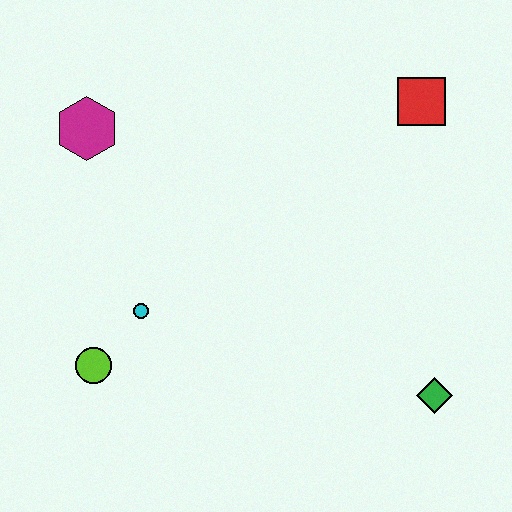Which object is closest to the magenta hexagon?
The cyan circle is closest to the magenta hexagon.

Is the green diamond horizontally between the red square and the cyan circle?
No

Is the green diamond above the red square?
No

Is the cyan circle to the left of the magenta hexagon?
No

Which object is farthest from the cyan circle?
The red square is farthest from the cyan circle.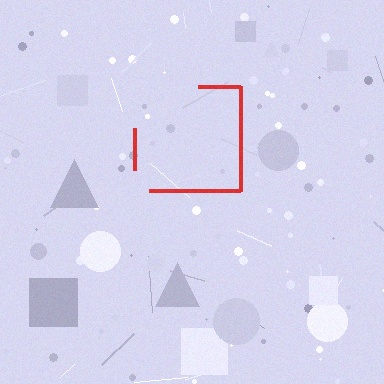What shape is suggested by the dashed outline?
The dashed outline suggests a square.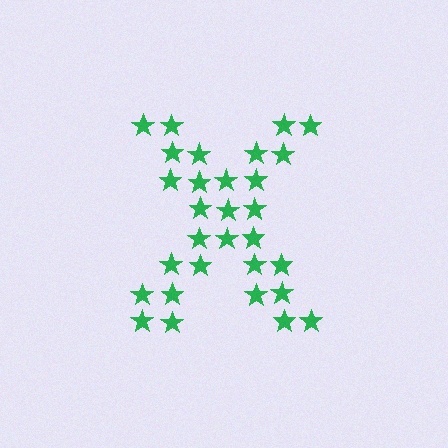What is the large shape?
The large shape is the letter X.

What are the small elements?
The small elements are stars.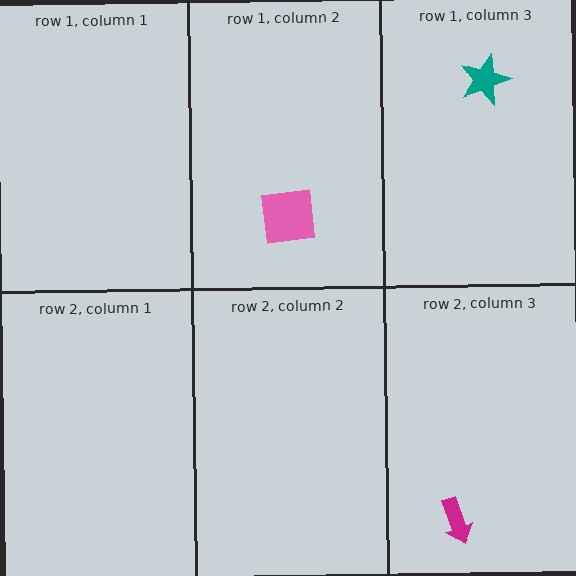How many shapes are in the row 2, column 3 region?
1.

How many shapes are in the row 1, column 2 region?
1.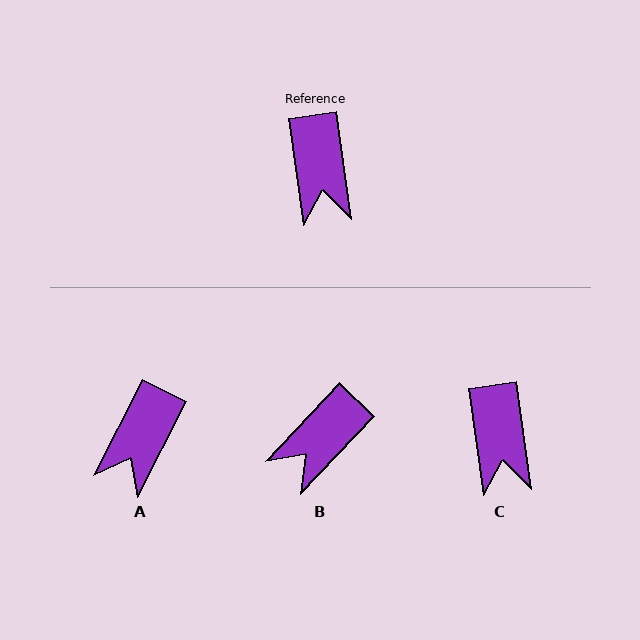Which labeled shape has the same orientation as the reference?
C.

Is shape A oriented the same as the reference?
No, it is off by about 35 degrees.